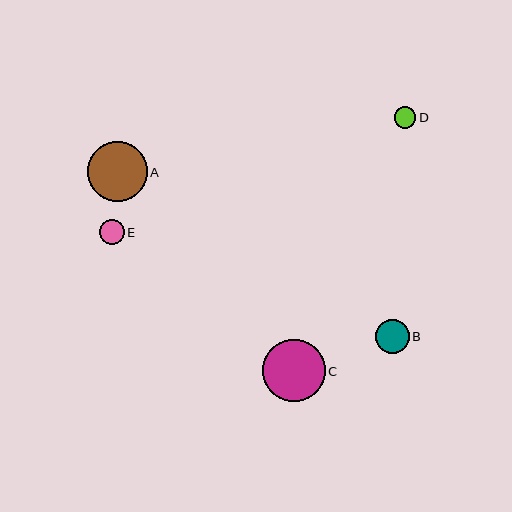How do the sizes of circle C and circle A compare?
Circle C and circle A are approximately the same size.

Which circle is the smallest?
Circle D is the smallest with a size of approximately 21 pixels.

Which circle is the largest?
Circle C is the largest with a size of approximately 62 pixels.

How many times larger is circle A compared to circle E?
Circle A is approximately 2.4 times the size of circle E.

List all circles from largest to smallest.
From largest to smallest: C, A, B, E, D.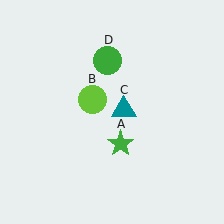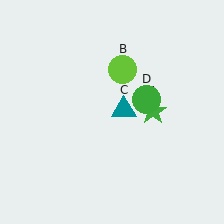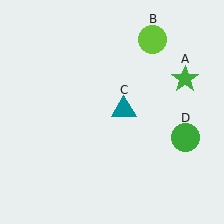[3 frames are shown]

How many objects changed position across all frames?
3 objects changed position: green star (object A), lime circle (object B), green circle (object D).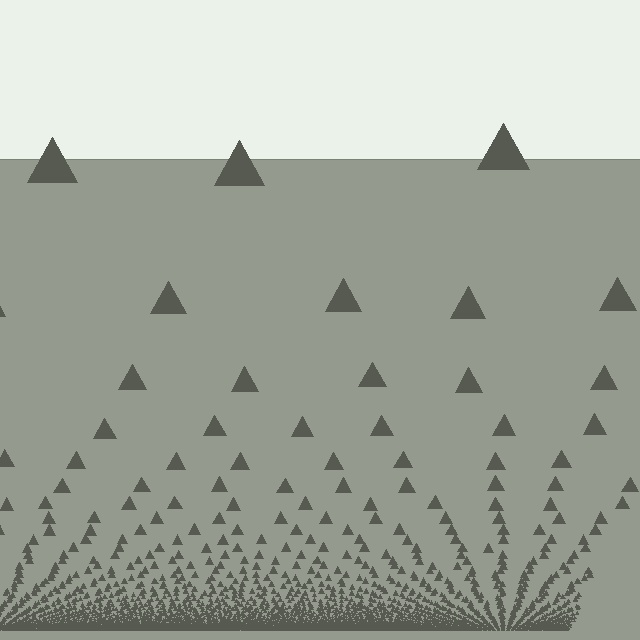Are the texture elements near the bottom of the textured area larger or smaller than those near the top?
Smaller. The gradient is inverted — elements near the bottom are smaller and denser.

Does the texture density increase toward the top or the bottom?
Density increases toward the bottom.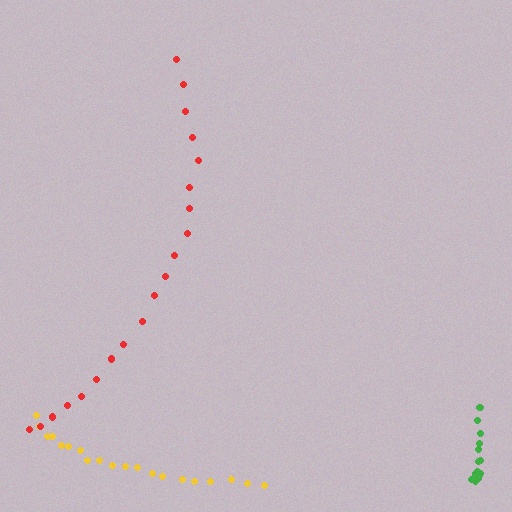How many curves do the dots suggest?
There are 3 distinct paths.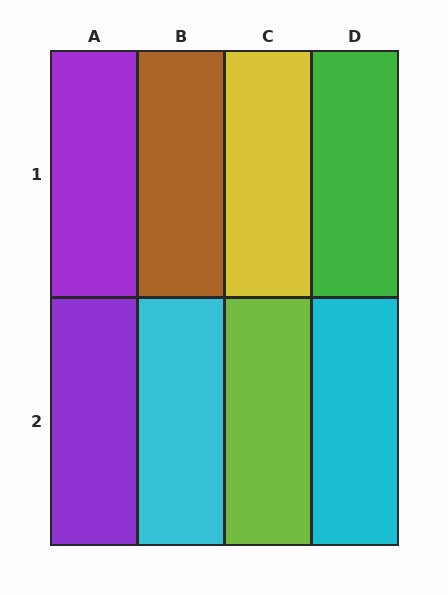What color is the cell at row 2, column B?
Cyan.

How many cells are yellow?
1 cell is yellow.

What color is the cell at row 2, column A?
Purple.